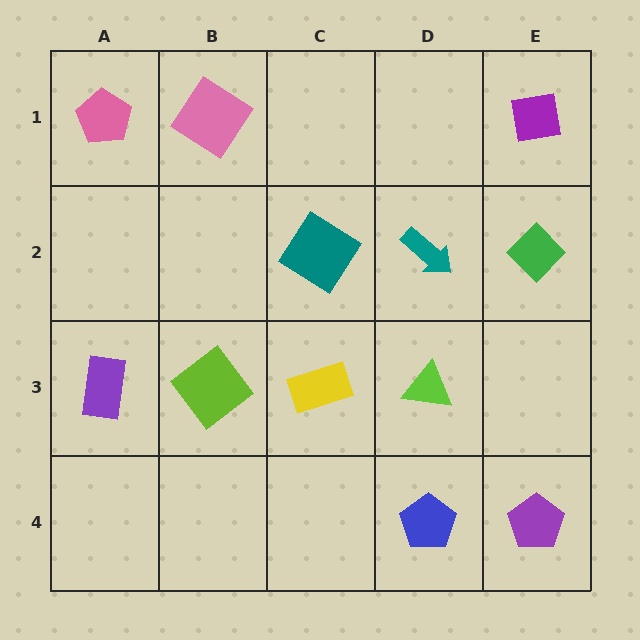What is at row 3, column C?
A yellow rectangle.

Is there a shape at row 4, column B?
No, that cell is empty.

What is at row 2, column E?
A green diamond.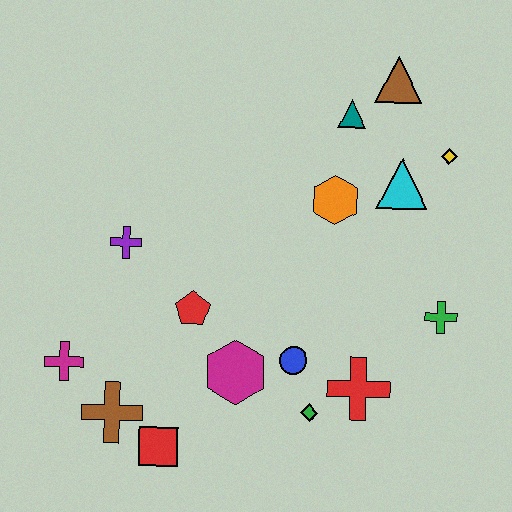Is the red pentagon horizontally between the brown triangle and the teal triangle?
No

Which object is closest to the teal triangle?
The brown triangle is closest to the teal triangle.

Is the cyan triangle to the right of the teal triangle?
Yes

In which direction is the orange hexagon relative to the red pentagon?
The orange hexagon is to the right of the red pentagon.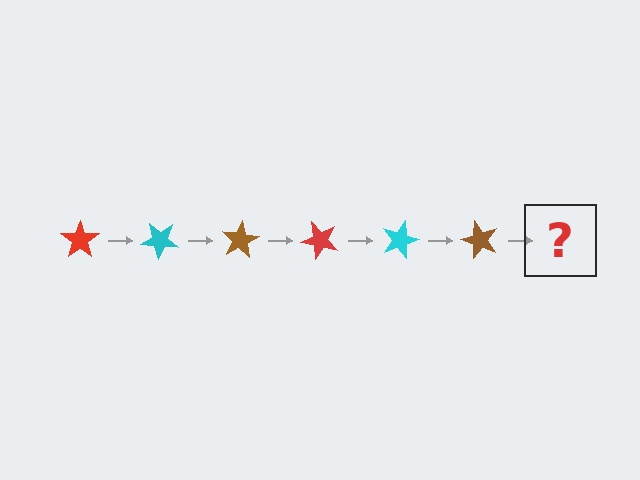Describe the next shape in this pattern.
It should be a red star, rotated 240 degrees from the start.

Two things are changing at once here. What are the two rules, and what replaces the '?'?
The two rules are that it rotates 40 degrees each step and the color cycles through red, cyan, and brown. The '?' should be a red star, rotated 240 degrees from the start.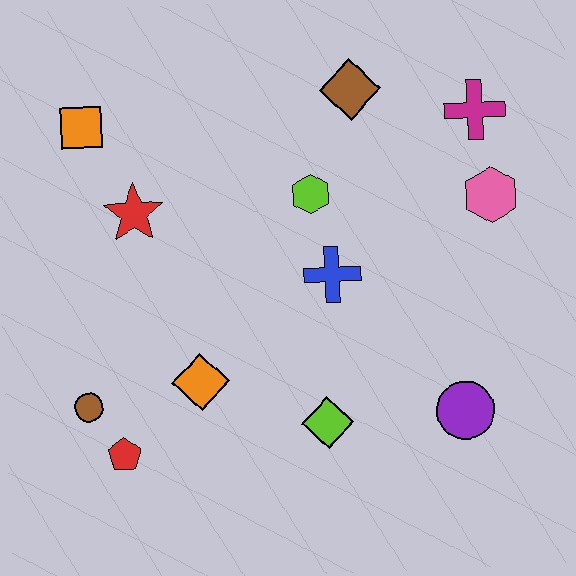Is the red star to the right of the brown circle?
Yes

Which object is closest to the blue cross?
The lime hexagon is closest to the blue cross.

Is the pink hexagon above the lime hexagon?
No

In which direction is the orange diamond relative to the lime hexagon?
The orange diamond is below the lime hexagon.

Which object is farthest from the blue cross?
The orange square is farthest from the blue cross.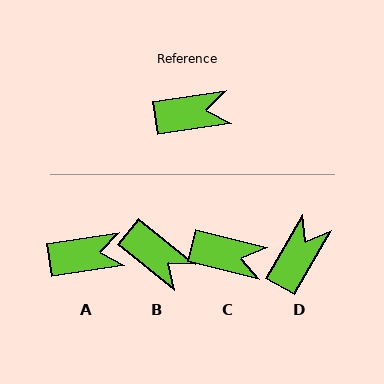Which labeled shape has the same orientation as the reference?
A.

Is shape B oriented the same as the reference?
No, it is off by about 48 degrees.